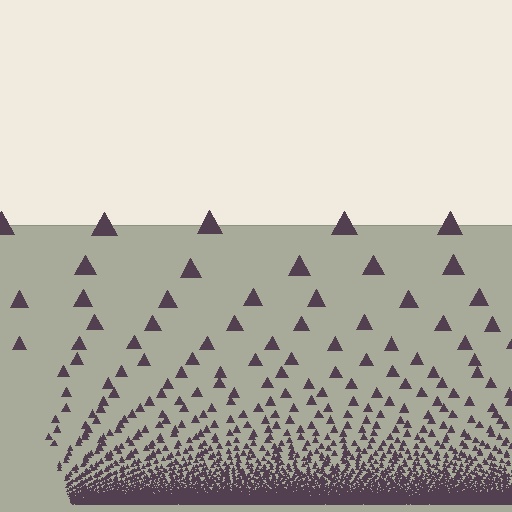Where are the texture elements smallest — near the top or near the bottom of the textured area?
Near the bottom.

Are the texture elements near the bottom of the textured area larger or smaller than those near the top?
Smaller. The gradient is inverted — elements near the bottom are smaller and denser.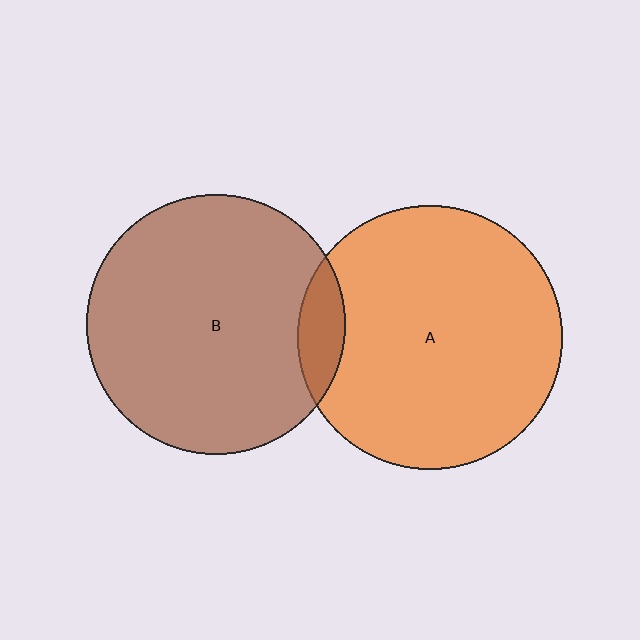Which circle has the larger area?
Circle A (orange).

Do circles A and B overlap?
Yes.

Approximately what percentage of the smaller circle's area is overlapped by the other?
Approximately 10%.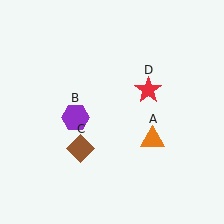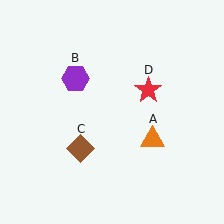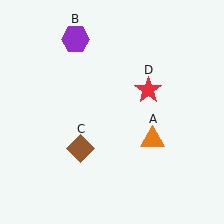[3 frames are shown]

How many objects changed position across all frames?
1 object changed position: purple hexagon (object B).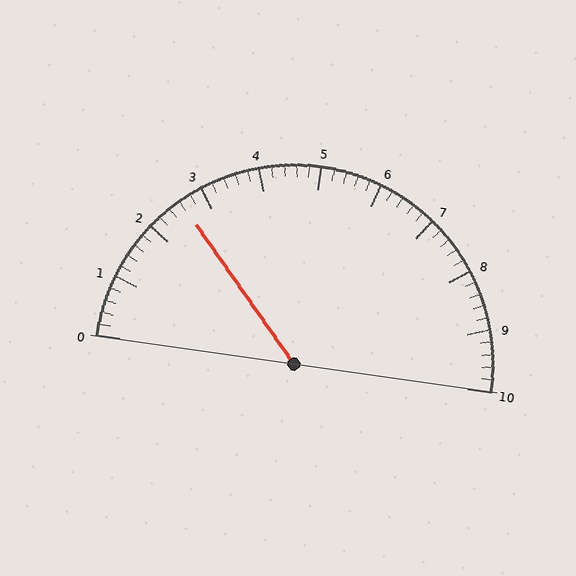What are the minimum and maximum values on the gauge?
The gauge ranges from 0 to 10.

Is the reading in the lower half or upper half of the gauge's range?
The reading is in the lower half of the range (0 to 10).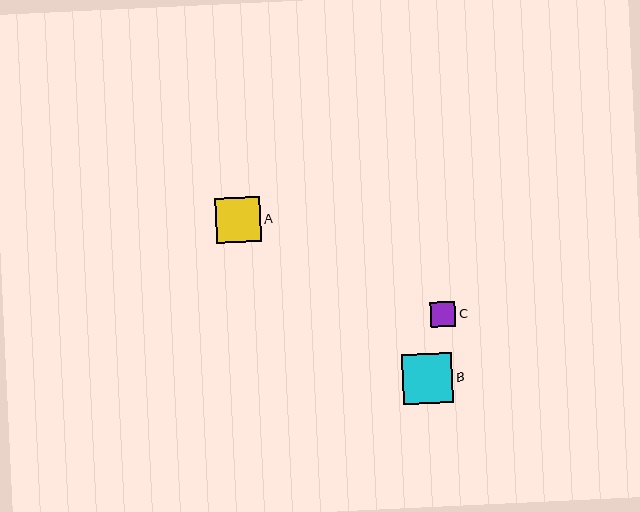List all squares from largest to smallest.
From largest to smallest: B, A, C.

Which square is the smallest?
Square C is the smallest with a size of approximately 25 pixels.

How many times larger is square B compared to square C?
Square B is approximately 2.0 times the size of square C.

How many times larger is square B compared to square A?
Square B is approximately 1.1 times the size of square A.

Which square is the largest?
Square B is the largest with a size of approximately 50 pixels.